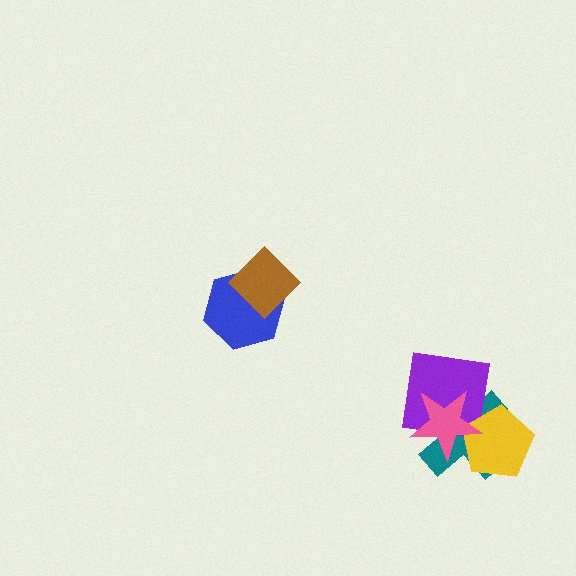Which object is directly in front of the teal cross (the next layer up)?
The purple square is directly in front of the teal cross.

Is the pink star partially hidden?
No, no other shape covers it.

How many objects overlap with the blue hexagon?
1 object overlaps with the blue hexagon.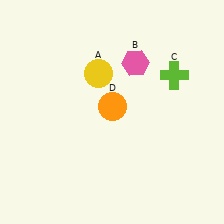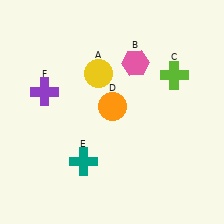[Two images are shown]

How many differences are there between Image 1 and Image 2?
There are 2 differences between the two images.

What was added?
A teal cross (E), a purple cross (F) were added in Image 2.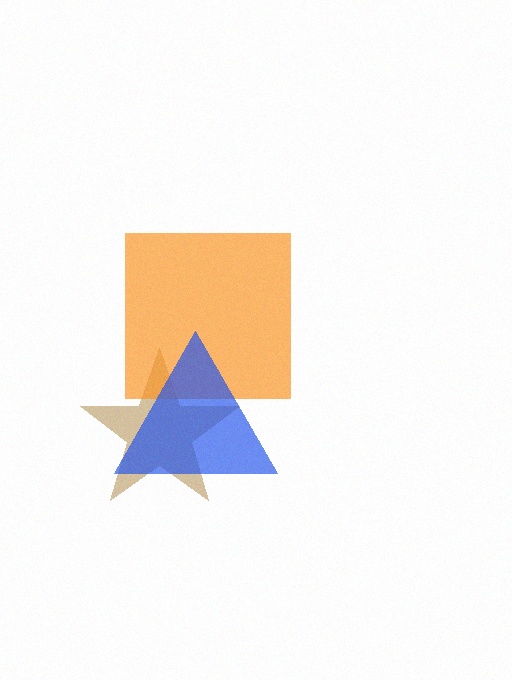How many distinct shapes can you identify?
There are 3 distinct shapes: a brown star, an orange square, a blue triangle.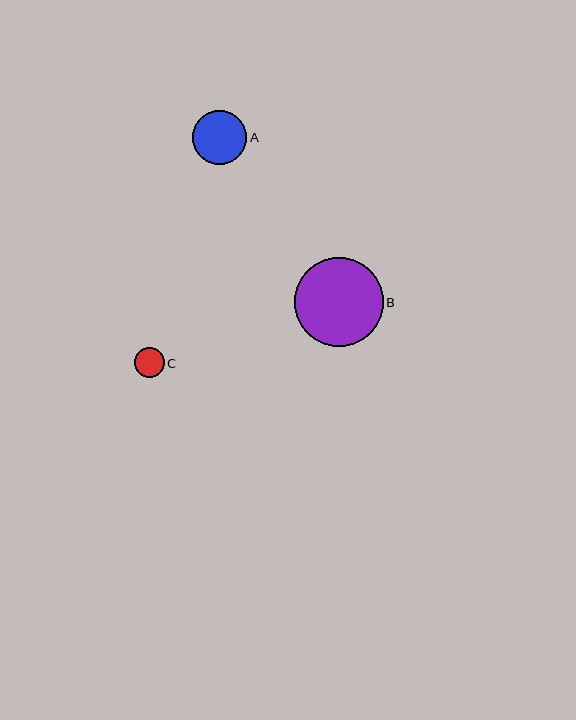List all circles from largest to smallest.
From largest to smallest: B, A, C.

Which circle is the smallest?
Circle C is the smallest with a size of approximately 30 pixels.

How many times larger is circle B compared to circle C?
Circle B is approximately 3.0 times the size of circle C.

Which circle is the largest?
Circle B is the largest with a size of approximately 89 pixels.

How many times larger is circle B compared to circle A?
Circle B is approximately 1.6 times the size of circle A.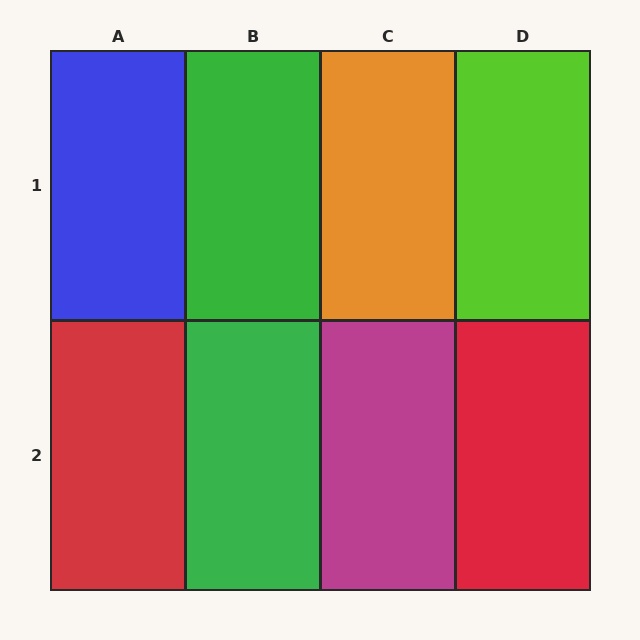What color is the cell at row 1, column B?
Green.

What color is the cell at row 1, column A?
Blue.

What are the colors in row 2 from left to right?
Red, green, magenta, red.